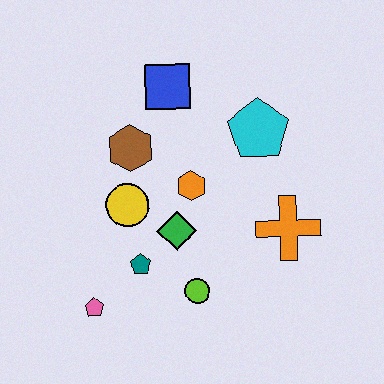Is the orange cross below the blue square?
Yes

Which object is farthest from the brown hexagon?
The orange cross is farthest from the brown hexagon.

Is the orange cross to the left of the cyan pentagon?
No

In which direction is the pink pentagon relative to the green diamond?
The pink pentagon is to the left of the green diamond.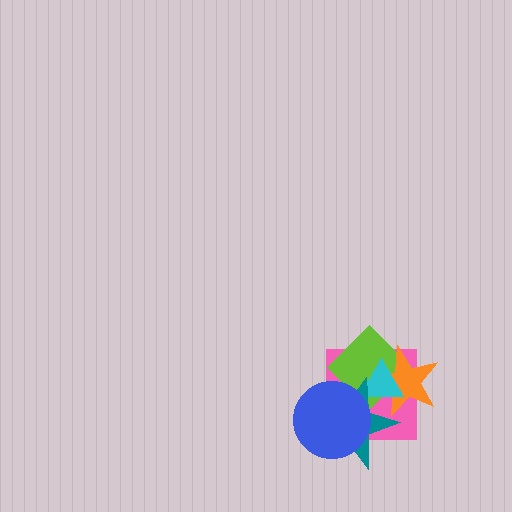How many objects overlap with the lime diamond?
5 objects overlap with the lime diamond.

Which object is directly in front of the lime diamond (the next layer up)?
The orange star is directly in front of the lime diamond.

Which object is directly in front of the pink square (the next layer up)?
The lime diamond is directly in front of the pink square.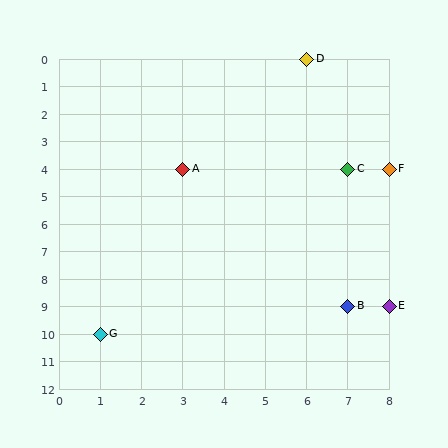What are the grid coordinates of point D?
Point D is at grid coordinates (6, 0).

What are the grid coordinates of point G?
Point G is at grid coordinates (1, 10).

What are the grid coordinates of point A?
Point A is at grid coordinates (3, 4).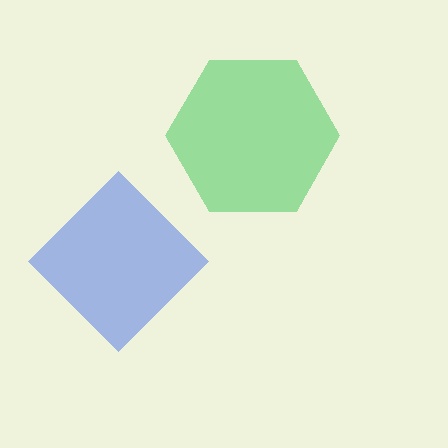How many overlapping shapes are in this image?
There are 2 overlapping shapes in the image.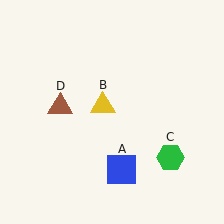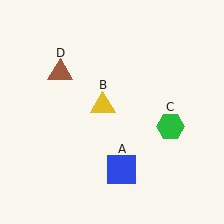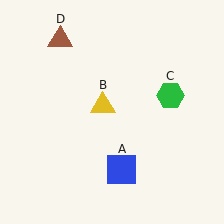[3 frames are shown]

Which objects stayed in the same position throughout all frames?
Blue square (object A) and yellow triangle (object B) remained stationary.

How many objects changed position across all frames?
2 objects changed position: green hexagon (object C), brown triangle (object D).